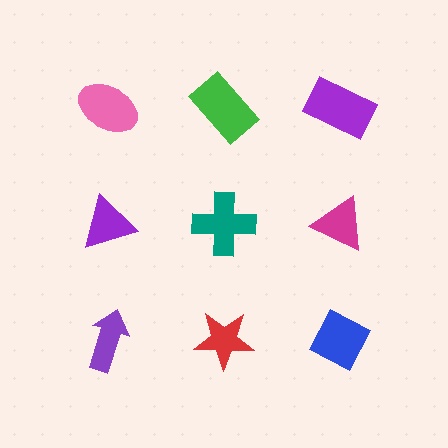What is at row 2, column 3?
A magenta triangle.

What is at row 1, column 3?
A purple rectangle.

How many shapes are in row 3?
3 shapes.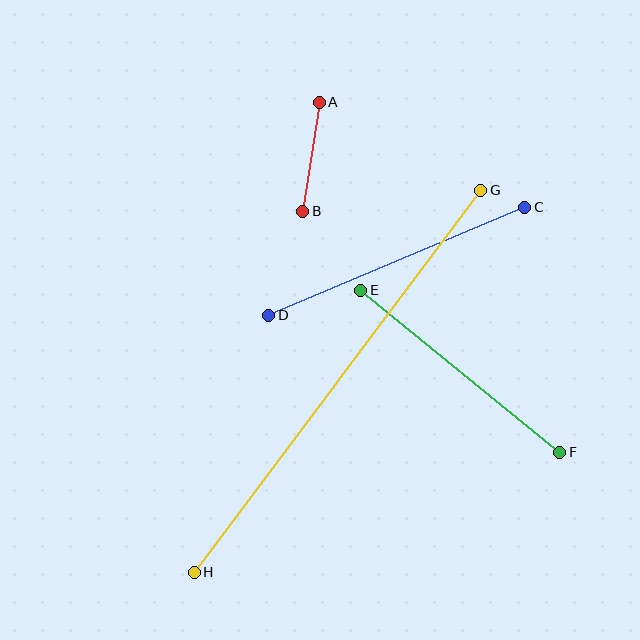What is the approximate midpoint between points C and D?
The midpoint is at approximately (397, 261) pixels.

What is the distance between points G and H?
The distance is approximately 477 pixels.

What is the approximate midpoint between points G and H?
The midpoint is at approximately (337, 381) pixels.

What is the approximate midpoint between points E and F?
The midpoint is at approximately (460, 371) pixels.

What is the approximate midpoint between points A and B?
The midpoint is at approximately (311, 157) pixels.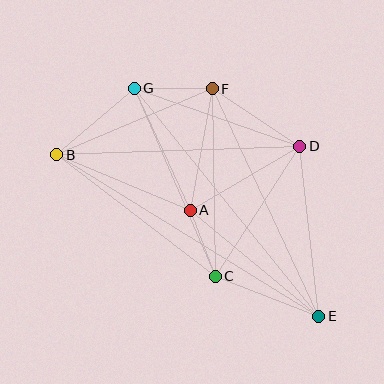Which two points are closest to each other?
Points A and C are closest to each other.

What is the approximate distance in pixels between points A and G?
The distance between A and G is approximately 134 pixels.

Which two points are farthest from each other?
Points B and E are farthest from each other.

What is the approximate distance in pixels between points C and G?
The distance between C and G is approximately 205 pixels.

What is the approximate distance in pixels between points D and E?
The distance between D and E is approximately 171 pixels.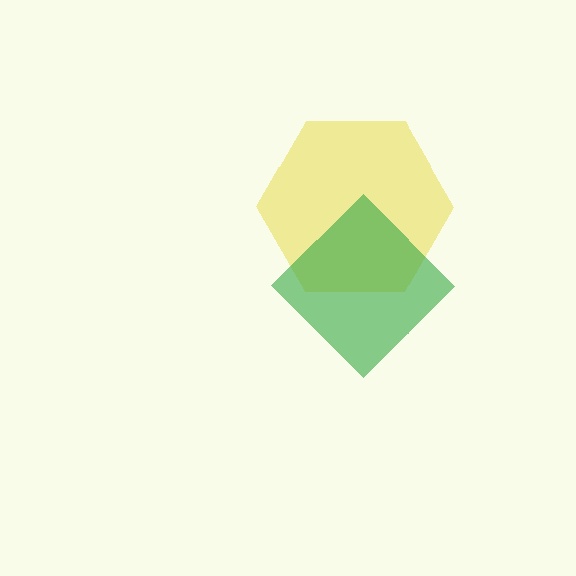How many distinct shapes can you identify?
There are 2 distinct shapes: a yellow hexagon, a green diamond.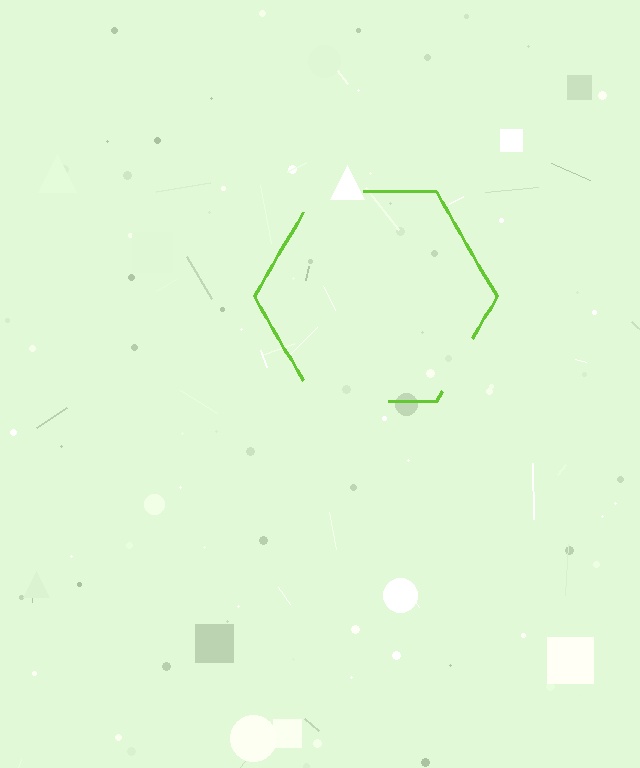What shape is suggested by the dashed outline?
The dashed outline suggests a hexagon.